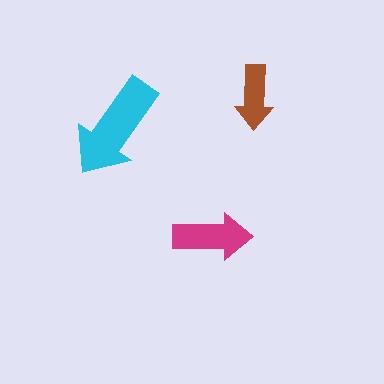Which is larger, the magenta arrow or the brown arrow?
The magenta one.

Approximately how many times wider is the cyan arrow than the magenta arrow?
About 1.5 times wider.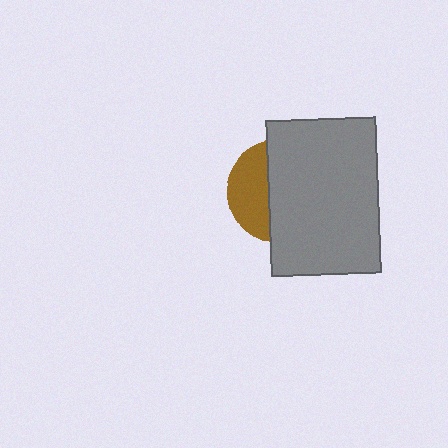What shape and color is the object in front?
The object in front is a gray rectangle.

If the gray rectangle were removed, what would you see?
You would see the complete brown circle.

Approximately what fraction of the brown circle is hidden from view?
Roughly 63% of the brown circle is hidden behind the gray rectangle.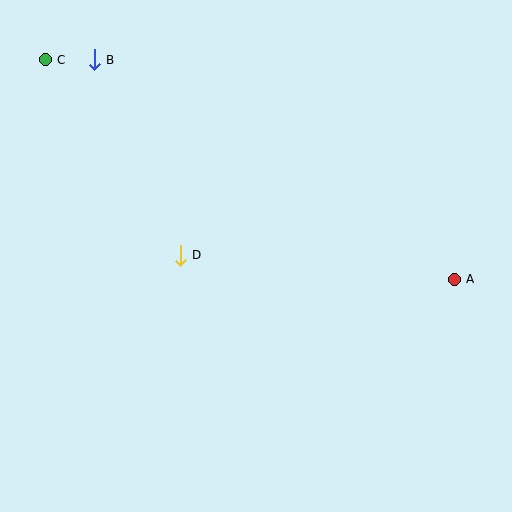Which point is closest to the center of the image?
Point D at (180, 255) is closest to the center.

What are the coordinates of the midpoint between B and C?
The midpoint between B and C is at (70, 60).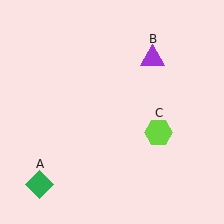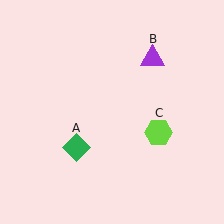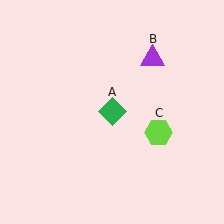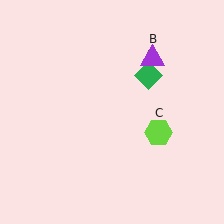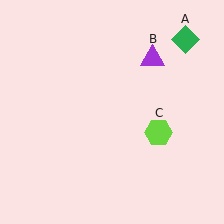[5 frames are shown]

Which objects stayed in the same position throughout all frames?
Purple triangle (object B) and lime hexagon (object C) remained stationary.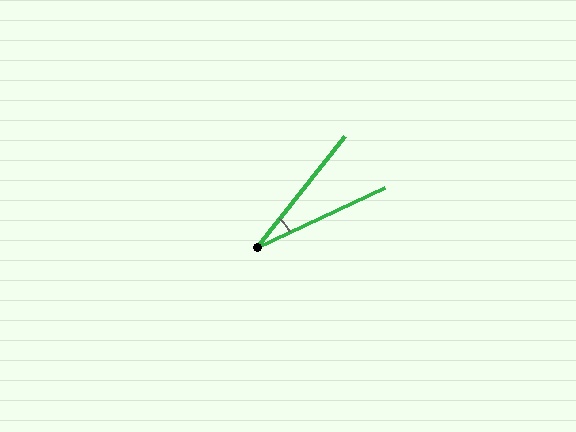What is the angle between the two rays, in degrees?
Approximately 27 degrees.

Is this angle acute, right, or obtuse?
It is acute.